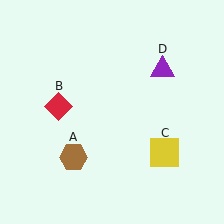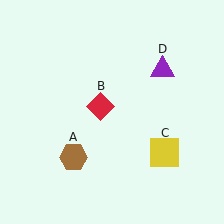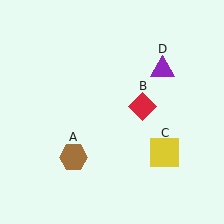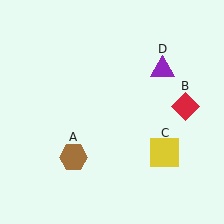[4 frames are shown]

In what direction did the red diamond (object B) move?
The red diamond (object B) moved right.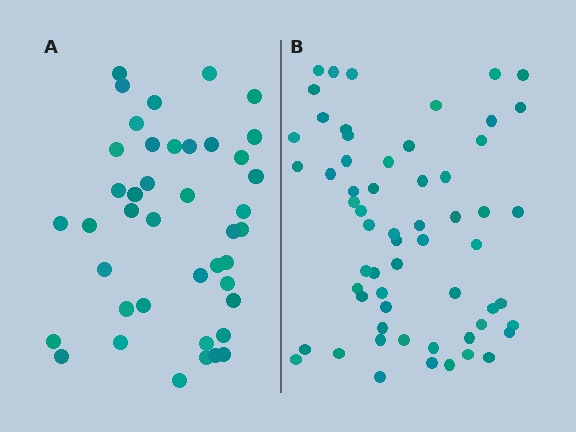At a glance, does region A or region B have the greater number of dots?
Region B (the right region) has more dots.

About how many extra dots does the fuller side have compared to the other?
Region B has approximately 20 more dots than region A.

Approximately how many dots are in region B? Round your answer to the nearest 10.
About 60 dots.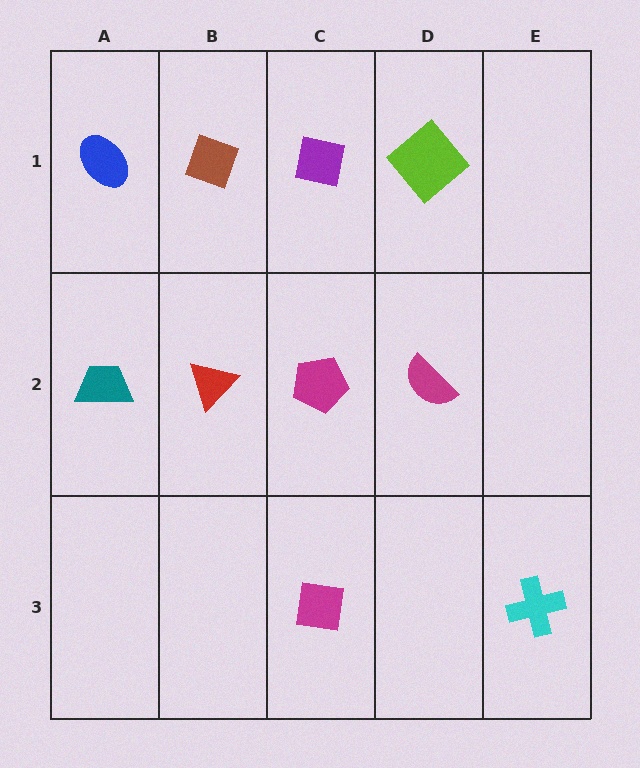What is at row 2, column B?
A red triangle.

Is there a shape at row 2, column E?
No, that cell is empty.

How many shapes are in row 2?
4 shapes.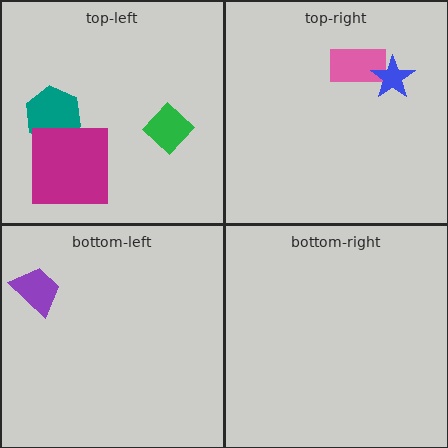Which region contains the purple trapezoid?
The bottom-left region.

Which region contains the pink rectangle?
The top-right region.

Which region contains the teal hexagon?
The top-left region.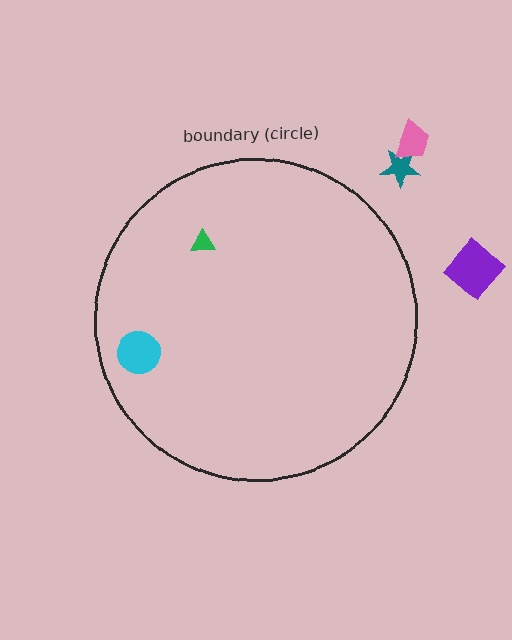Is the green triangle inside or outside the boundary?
Inside.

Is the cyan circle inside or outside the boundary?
Inside.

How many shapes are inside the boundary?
2 inside, 3 outside.